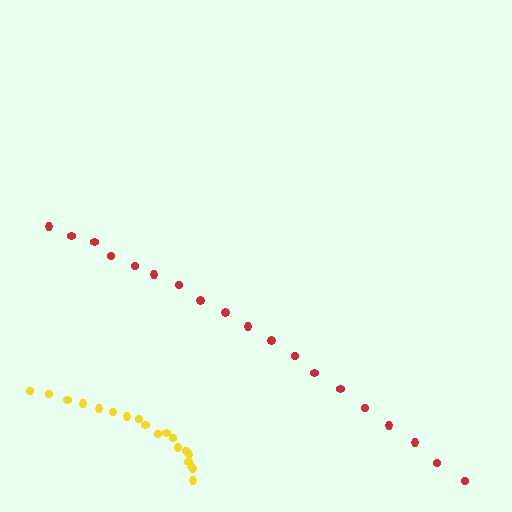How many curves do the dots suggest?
There are 2 distinct paths.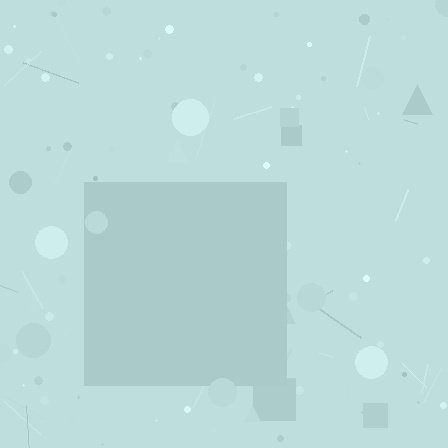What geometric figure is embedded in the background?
A square is embedded in the background.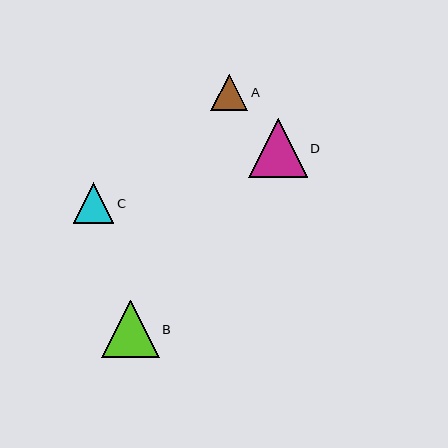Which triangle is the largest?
Triangle D is the largest with a size of approximately 58 pixels.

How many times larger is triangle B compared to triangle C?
Triangle B is approximately 1.4 times the size of triangle C.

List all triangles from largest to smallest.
From largest to smallest: D, B, C, A.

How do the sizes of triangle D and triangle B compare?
Triangle D and triangle B are approximately the same size.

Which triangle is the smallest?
Triangle A is the smallest with a size of approximately 37 pixels.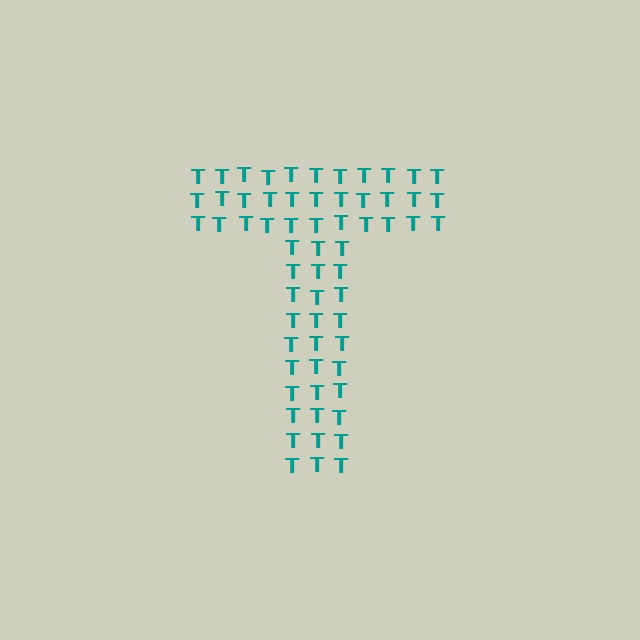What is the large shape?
The large shape is the letter T.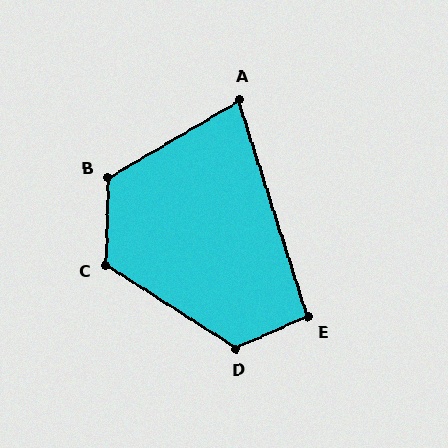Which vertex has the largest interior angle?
D, at approximately 123 degrees.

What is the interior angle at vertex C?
Approximately 121 degrees (obtuse).